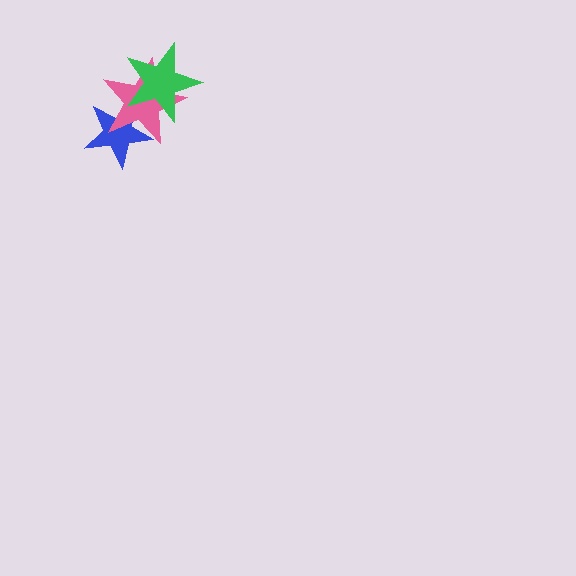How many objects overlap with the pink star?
2 objects overlap with the pink star.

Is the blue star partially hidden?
Yes, it is partially covered by another shape.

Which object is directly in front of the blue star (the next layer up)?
The pink star is directly in front of the blue star.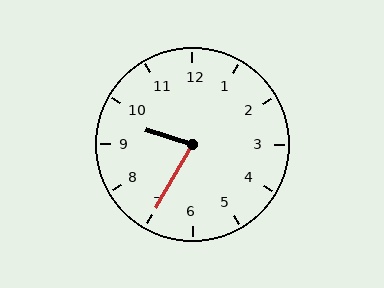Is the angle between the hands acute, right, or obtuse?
It is acute.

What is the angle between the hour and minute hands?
Approximately 78 degrees.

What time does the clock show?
9:35.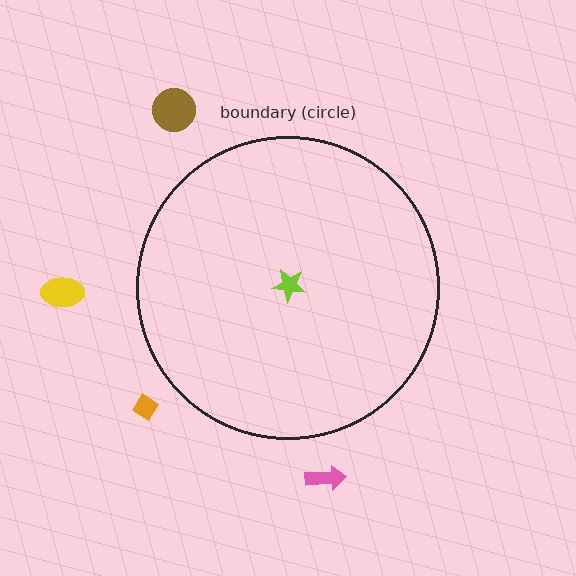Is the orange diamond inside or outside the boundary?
Outside.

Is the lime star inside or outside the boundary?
Inside.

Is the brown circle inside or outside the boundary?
Outside.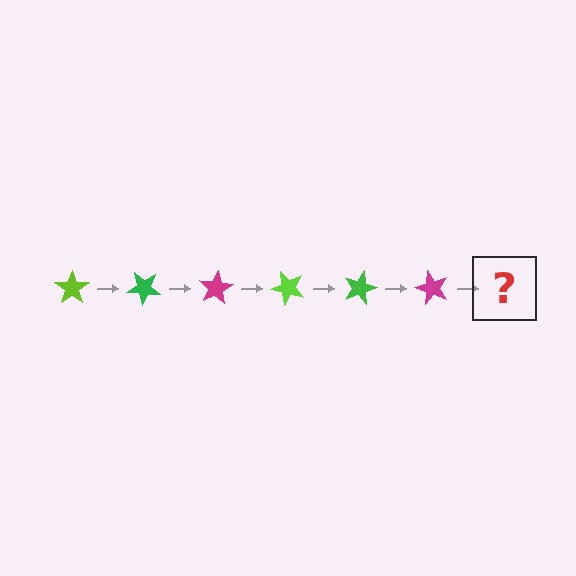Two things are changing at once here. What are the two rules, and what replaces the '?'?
The two rules are that it rotates 40 degrees each step and the color cycles through lime, green, and magenta. The '?' should be a lime star, rotated 240 degrees from the start.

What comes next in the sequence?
The next element should be a lime star, rotated 240 degrees from the start.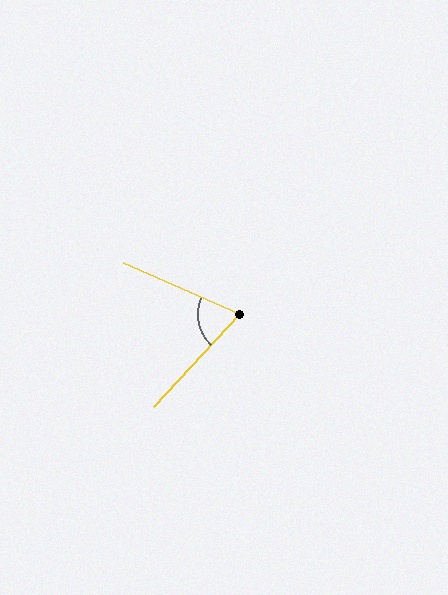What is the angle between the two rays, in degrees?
Approximately 71 degrees.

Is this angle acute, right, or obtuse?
It is acute.